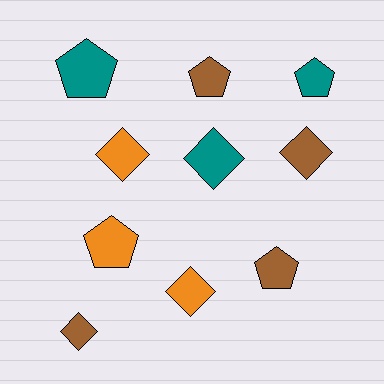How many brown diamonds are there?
There are 2 brown diamonds.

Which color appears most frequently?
Brown, with 4 objects.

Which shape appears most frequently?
Pentagon, with 5 objects.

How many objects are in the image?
There are 10 objects.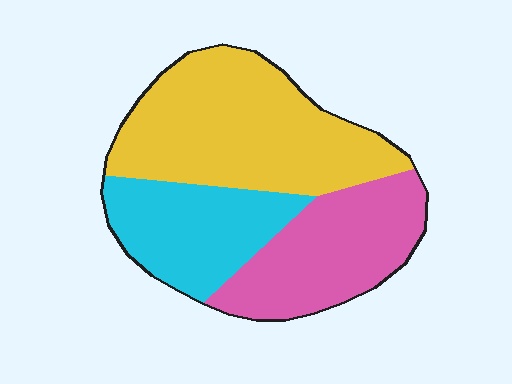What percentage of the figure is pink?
Pink takes up about one third (1/3) of the figure.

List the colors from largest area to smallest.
From largest to smallest: yellow, pink, cyan.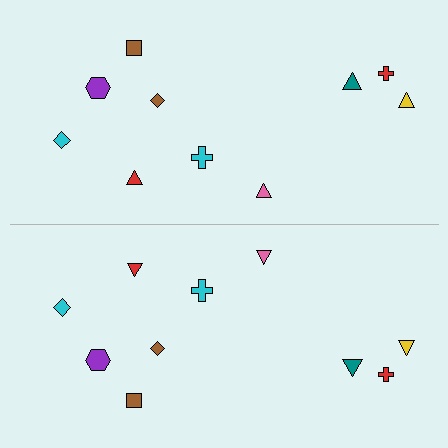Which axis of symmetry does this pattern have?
The pattern has a horizontal axis of symmetry running through the center of the image.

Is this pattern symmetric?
Yes, this pattern has bilateral (reflection) symmetry.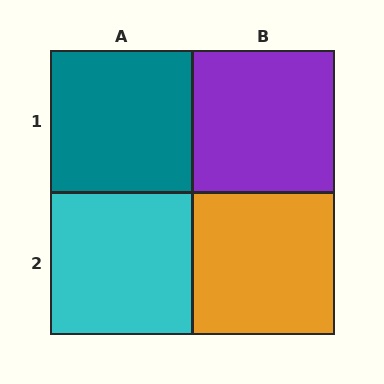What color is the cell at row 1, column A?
Teal.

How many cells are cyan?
1 cell is cyan.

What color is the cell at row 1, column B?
Purple.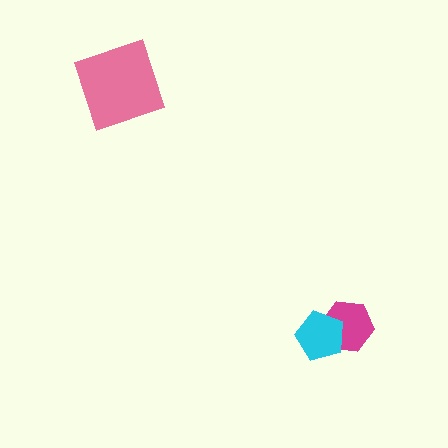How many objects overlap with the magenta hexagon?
1 object overlaps with the magenta hexagon.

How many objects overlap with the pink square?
0 objects overlap with the pink square.